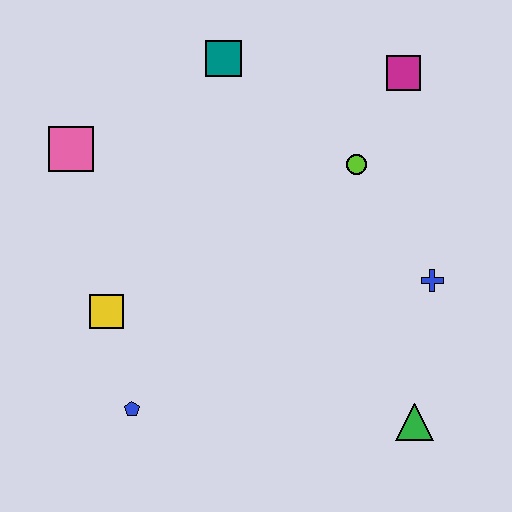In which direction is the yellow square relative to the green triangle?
The yellow square is to the left of the green triangle.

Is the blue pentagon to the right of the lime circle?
No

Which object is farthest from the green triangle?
The pink square is farthest from the green triangle.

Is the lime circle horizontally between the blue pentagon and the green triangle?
Yes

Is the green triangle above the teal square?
No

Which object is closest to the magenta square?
The lime circle is closest to the magenta square.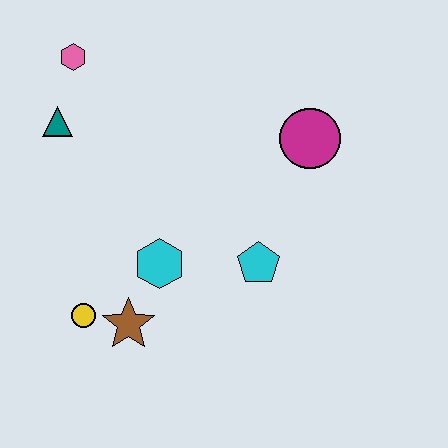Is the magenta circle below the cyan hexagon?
No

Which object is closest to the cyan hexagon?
The brown star is closest to the cyan hexagon.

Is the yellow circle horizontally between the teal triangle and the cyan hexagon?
Yes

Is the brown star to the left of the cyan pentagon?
Yes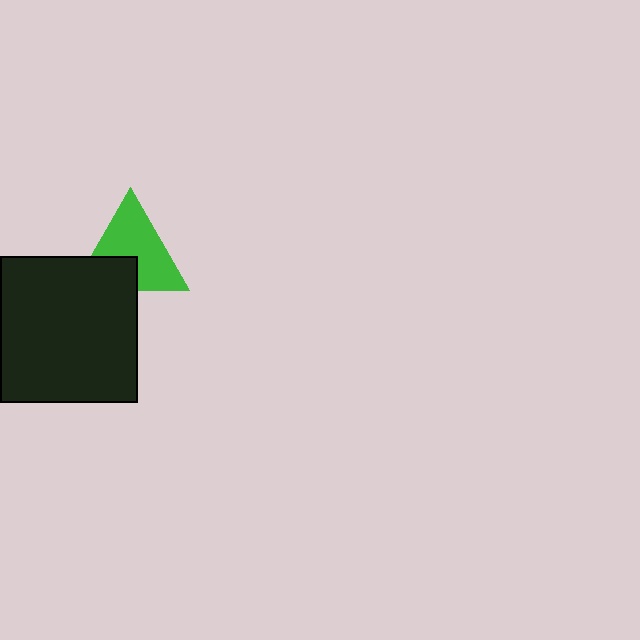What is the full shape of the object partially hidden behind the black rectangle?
The partially hidden object is a green triangle.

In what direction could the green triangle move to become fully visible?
The green triangle could move up. That would shift it out from behind the black rectangle entirely.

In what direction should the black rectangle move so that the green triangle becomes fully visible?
The black rectangle should move down. That is the shortest direction to clear the overlap and leave the green triangle fully visible.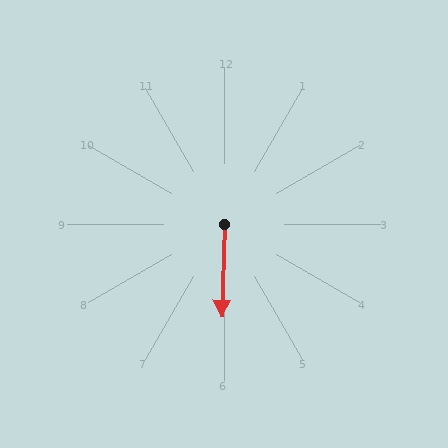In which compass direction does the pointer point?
South.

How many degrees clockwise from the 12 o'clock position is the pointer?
Approximately 182 degrees.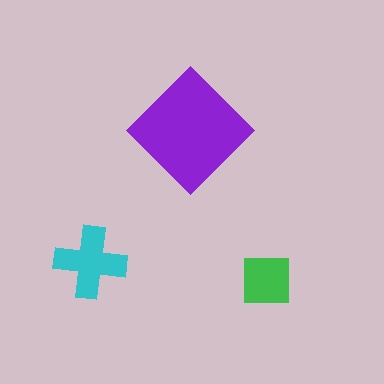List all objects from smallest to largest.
The green square, the cyan cross, the purple diamond.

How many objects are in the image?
There are 3 objects in the image.